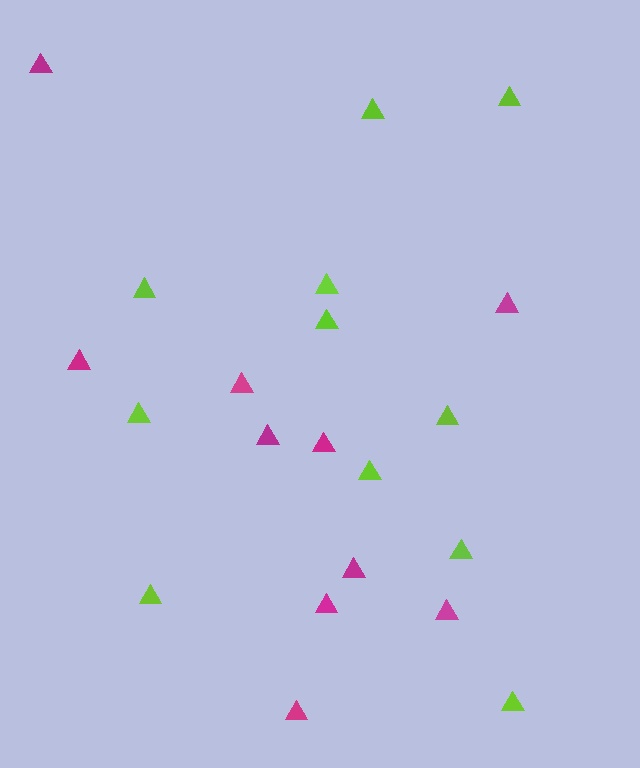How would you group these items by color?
There are 2 groups: one group of lime triangles (11) and one group of magenta triangles (10).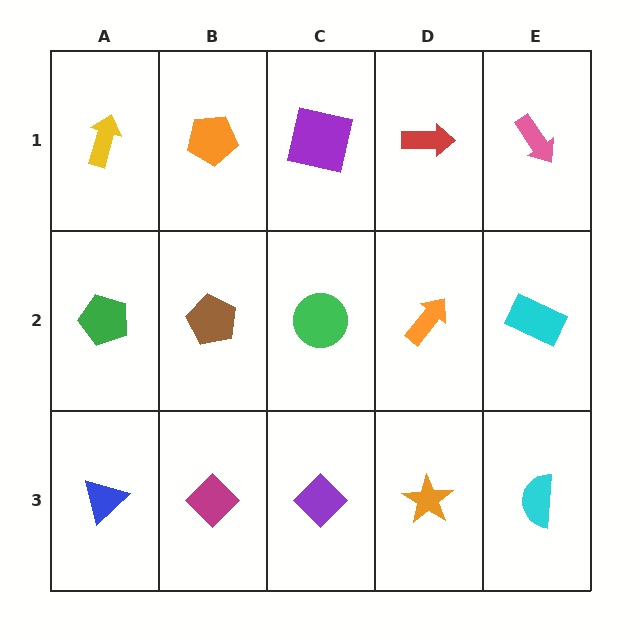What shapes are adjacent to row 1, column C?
A green circle (row 2, column C), an orange pentagon (row 1, column B), a red arrow (row 1, column D).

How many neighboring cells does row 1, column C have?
3.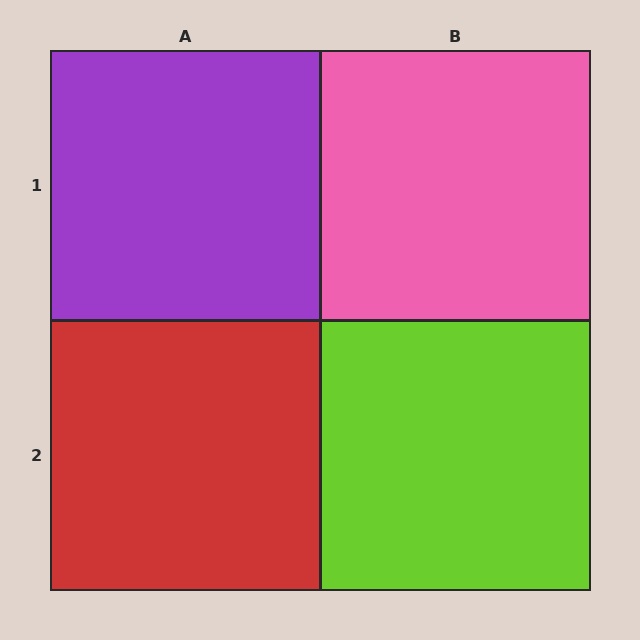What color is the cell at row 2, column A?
Red.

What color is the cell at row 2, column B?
Lime.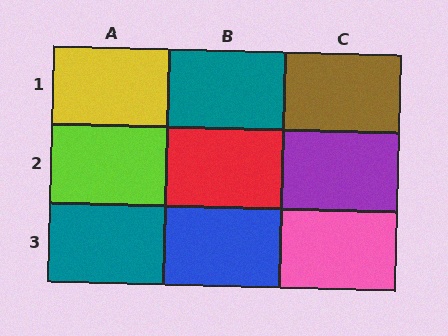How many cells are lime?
1 cell is lime.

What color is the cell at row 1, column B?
Teal.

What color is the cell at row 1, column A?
Yellow.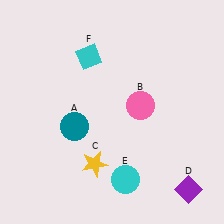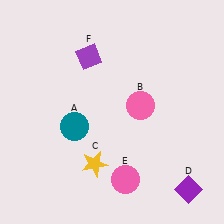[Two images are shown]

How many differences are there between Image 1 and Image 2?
There are 2 differences between the two images.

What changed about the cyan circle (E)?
In Image 1, E is cyan. In Image 2, it changed to pink.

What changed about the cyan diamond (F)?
In Image 1, F is cyan. In Image 2, it changed to purple.